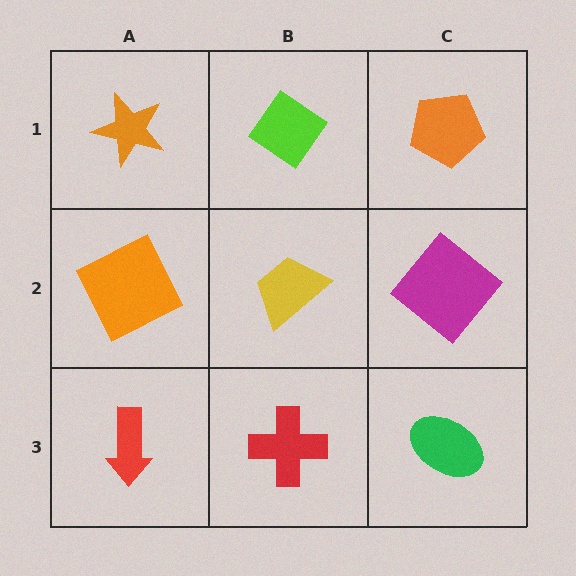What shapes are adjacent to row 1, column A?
An orange square (row 2, column A), a lime diamond (row 1, column B).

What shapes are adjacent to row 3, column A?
An orange square (row 2, column A), a red cross (row 3, column B).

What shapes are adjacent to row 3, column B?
A yellow trapezoid (row 2, column B), a red arrow (row 3, column A), a green ellipse (row 3, column C).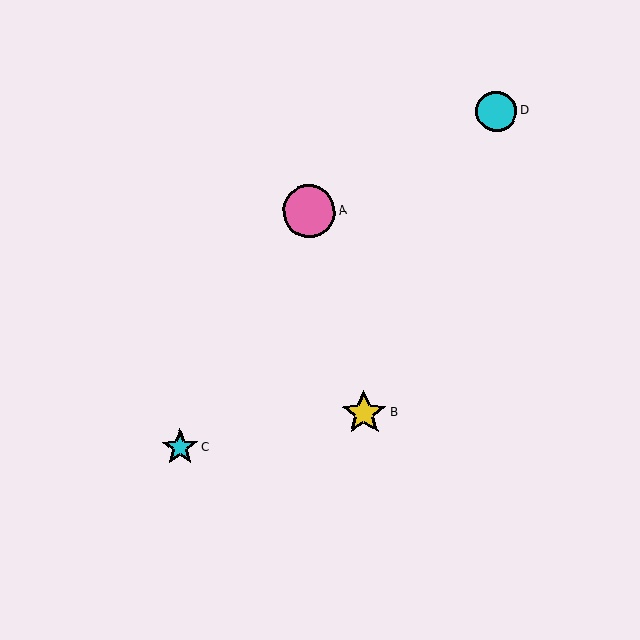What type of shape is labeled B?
Shape B is a yellow star.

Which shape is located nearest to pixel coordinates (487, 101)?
The cyan circle (labeled D) at (496, 111) is nearest to that location.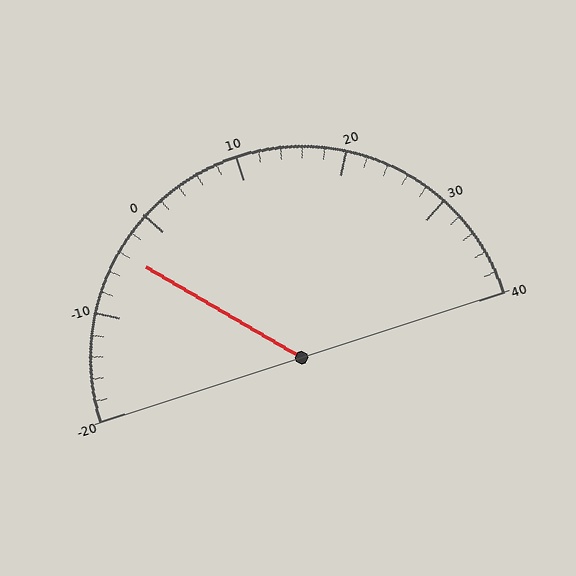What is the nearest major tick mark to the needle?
The nearest major tick mark is 0.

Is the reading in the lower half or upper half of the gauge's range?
The reading is in the lower half of the range (-20 to 40).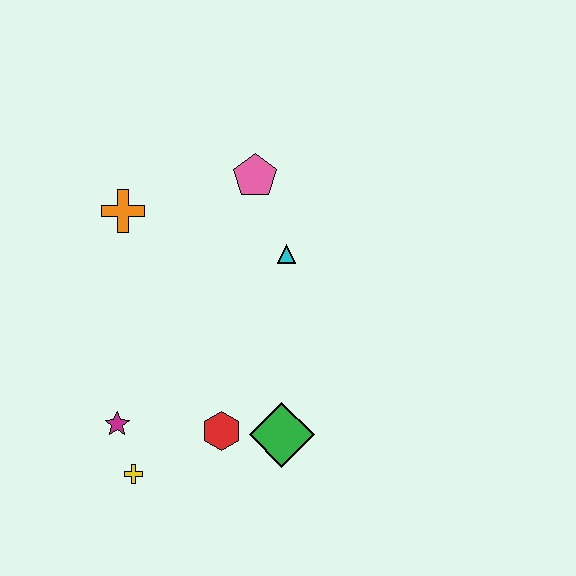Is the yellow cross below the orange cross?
Yes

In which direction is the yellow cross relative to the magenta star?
The yellow cross is below the magenta star.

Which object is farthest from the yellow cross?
The pink pentagon is farthest from the yellow cross.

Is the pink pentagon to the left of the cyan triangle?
Yes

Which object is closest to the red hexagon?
The green diamond is closest to the red hexagon.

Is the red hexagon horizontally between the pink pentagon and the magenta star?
Yes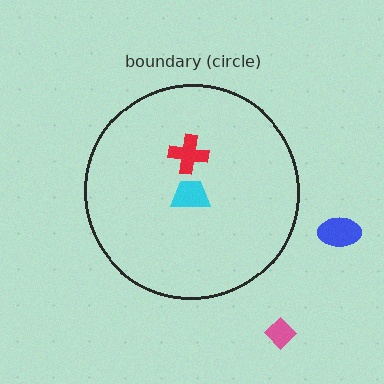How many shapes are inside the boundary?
2 inside, 2 outside.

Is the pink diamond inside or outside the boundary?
Outside.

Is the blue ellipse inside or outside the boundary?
Outside.